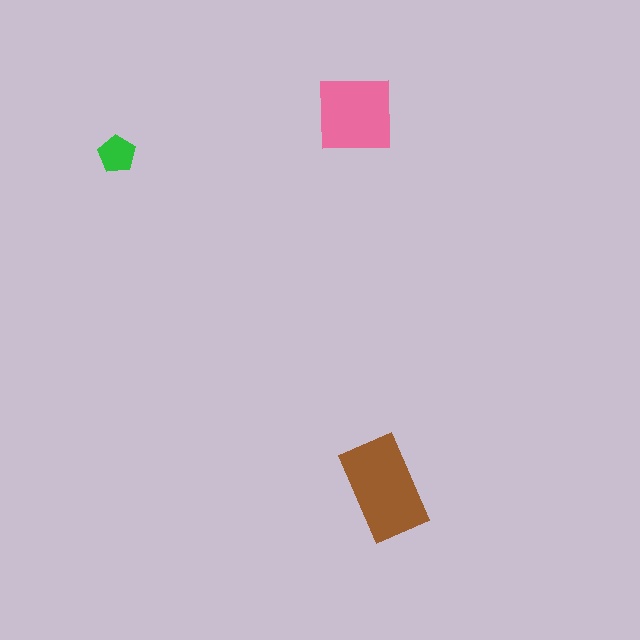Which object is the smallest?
The green pentagon.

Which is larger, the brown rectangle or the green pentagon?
The brown rectangle.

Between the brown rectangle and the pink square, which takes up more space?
The brown rectangle.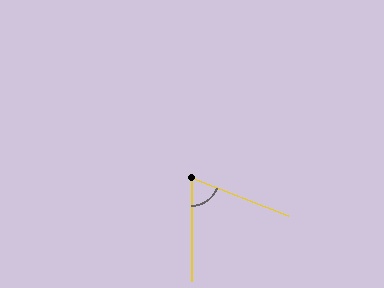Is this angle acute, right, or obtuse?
It is acute.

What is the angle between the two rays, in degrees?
Approximately 68 degrees.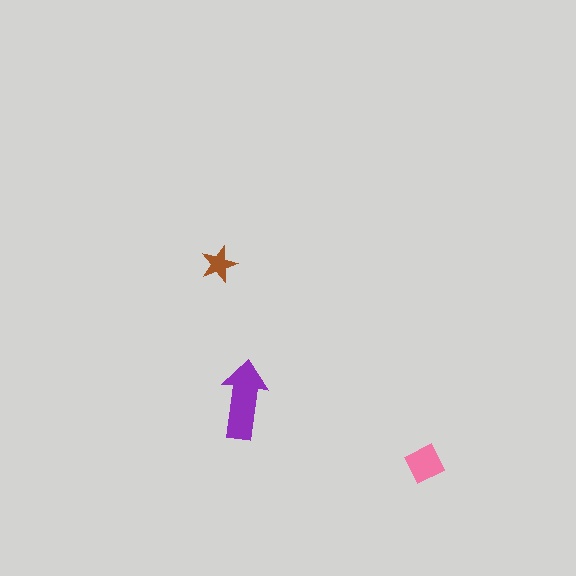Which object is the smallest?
The brown star.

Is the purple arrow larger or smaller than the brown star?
Larger.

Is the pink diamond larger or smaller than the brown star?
Larger.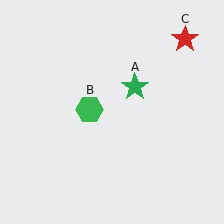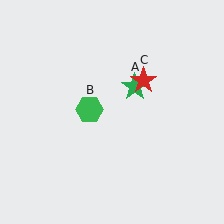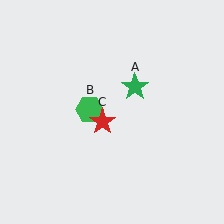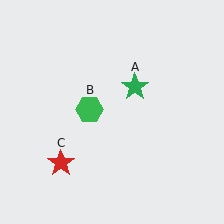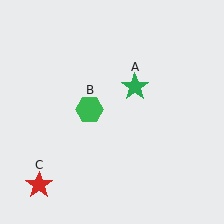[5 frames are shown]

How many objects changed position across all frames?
1 object changed position: red star (object C).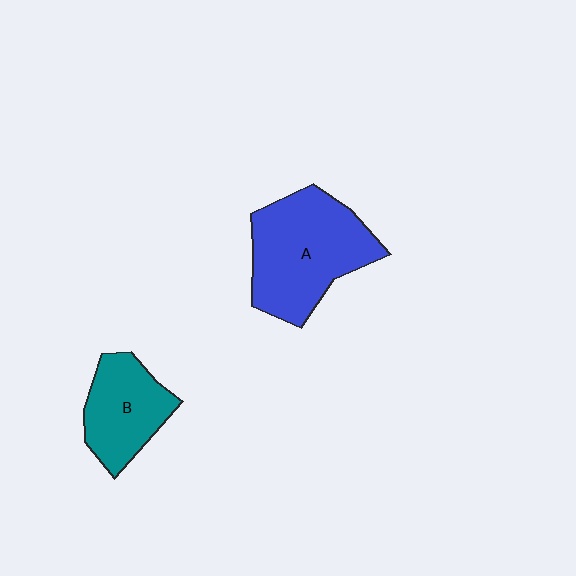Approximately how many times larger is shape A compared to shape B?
Approximately 1.6 times.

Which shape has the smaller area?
Shape B (teal).